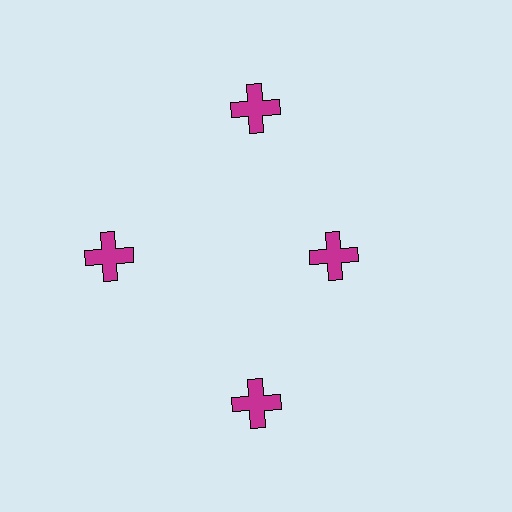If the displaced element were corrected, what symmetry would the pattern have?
It would have 4-fold rotational symmetry — the pattern would map onto itself every 90 degrees.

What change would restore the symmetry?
The symmetry would be restored by moving it outward, back onto the ring so that all 4 crosses sit at equal angles and equal distance from the center.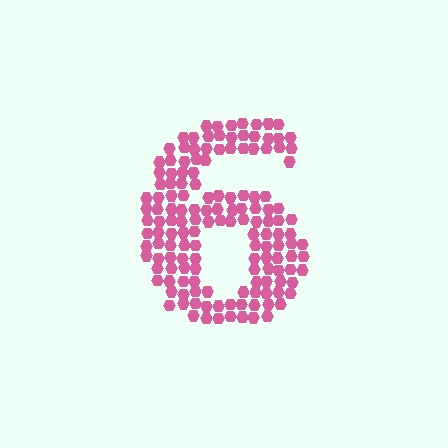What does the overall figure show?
The overall figure shows the digit 6.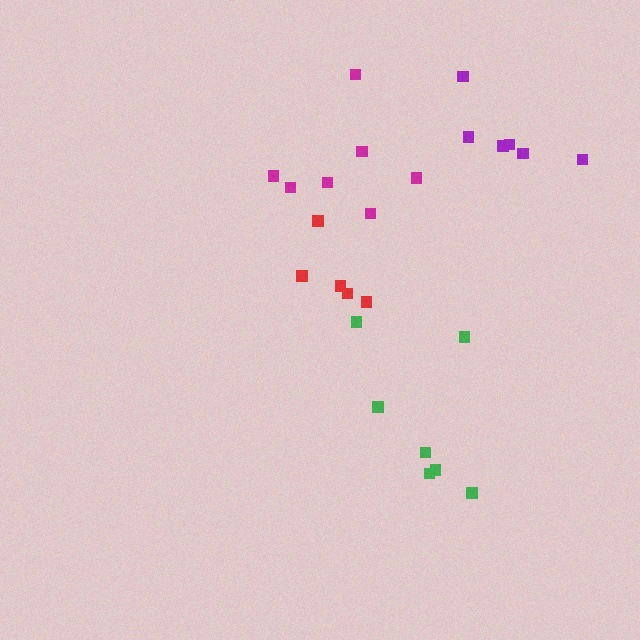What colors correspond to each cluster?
The clusters are colored: green, red, purple, magenta.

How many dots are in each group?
Group 1: 7 dots, Group 2: 5 dots, Group 3: 6 dots, Group 4: 7 dots (25 total).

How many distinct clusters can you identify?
There are 4 distinct clusters.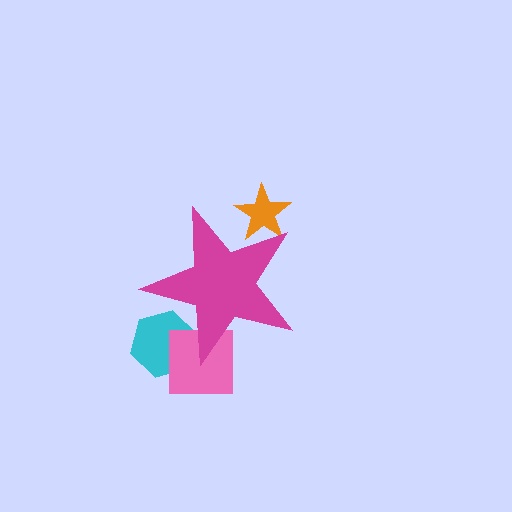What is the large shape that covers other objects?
A magenta star.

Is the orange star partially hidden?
Yes, the orange star is partially hidden behind the magenta star.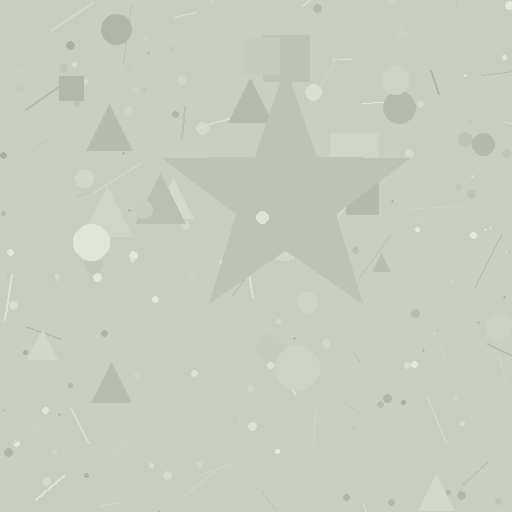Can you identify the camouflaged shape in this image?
The camouflaged shape is a star.